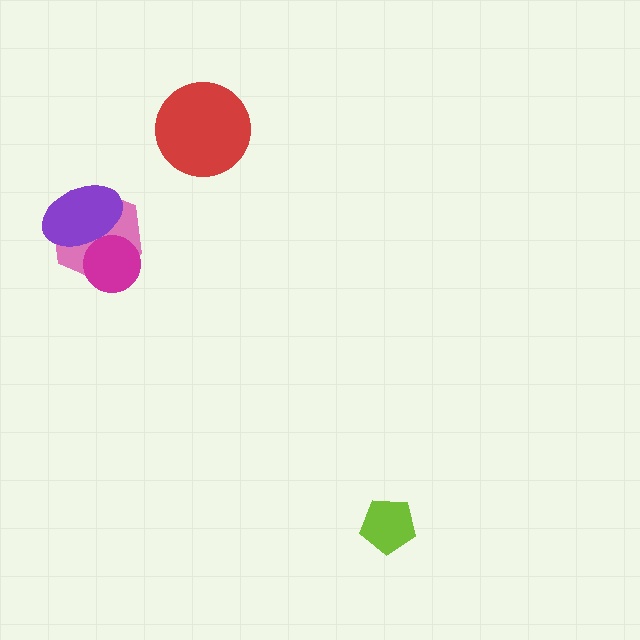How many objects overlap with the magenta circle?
2 objects overlap with the magenta circle.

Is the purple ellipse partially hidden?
No, no other shape covers it.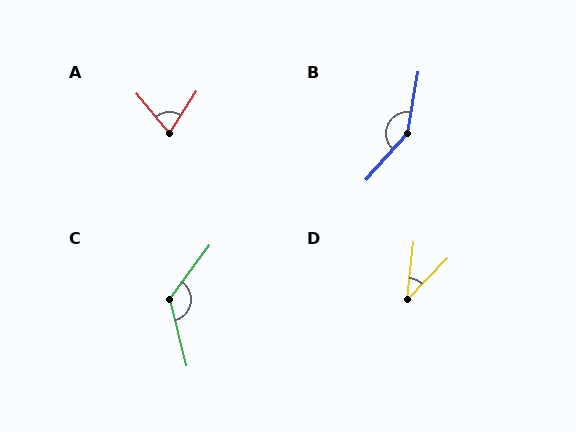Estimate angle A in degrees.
Approximately 72 degrees.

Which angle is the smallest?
D, at approximately 38 degrees.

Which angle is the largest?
B, at approximately 147 degrees.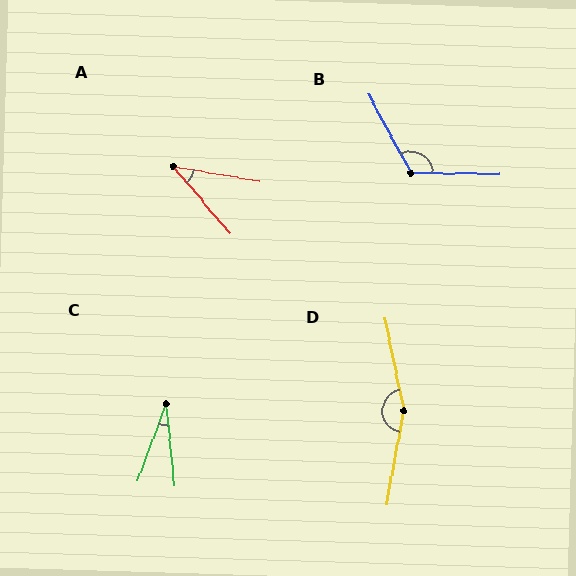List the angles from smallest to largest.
C (26°), A (40°), B (119°), D (158°).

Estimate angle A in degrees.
Approximately 40 degrees.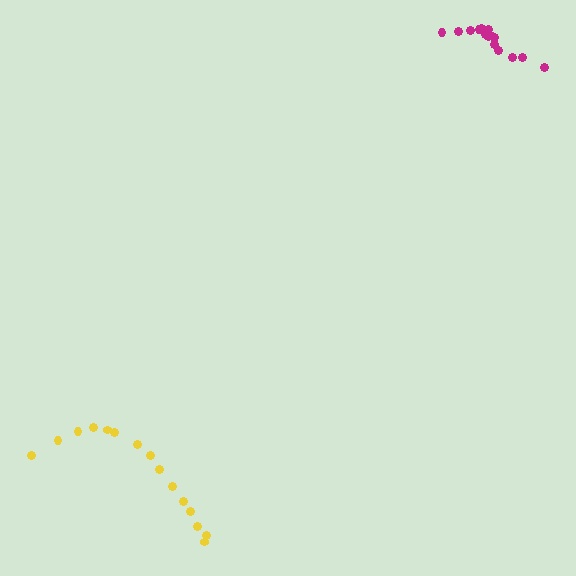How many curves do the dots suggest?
There are 2 distinct paths.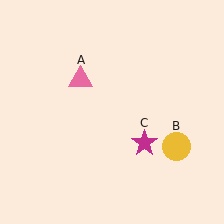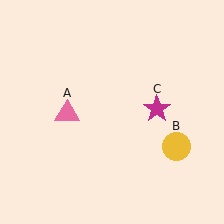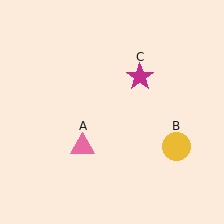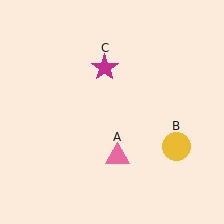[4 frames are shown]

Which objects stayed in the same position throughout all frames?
Yellow circle (object B) remained stationary.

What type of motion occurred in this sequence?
The pink triangle (object A), magenta star (object C) rotated counterclockwise around the center of the scene.